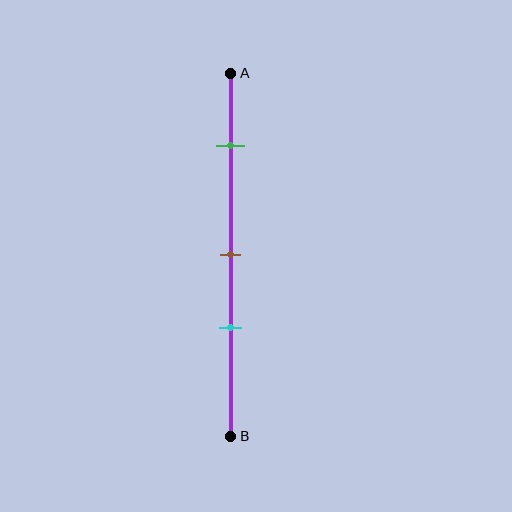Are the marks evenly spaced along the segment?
No, the marks are not evenly spaced.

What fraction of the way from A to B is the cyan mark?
The cyan mark is approximately 70% (0.7) of the way from A to B.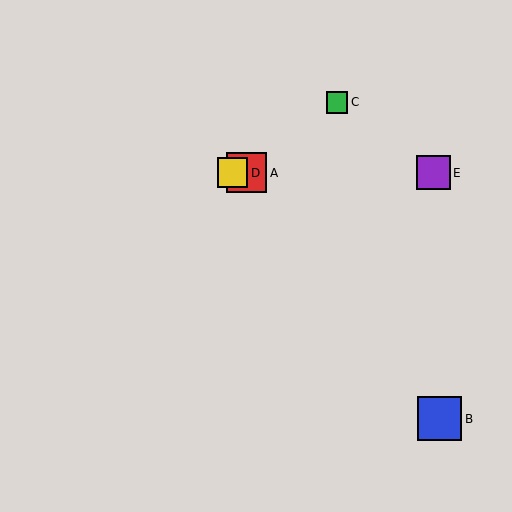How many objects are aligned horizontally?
3 objects (A, D, E) are aligned horizontally.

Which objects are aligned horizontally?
Objects A, D, E are aligned horizontally.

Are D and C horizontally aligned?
No, D is at y≈173 and C is at y≈102.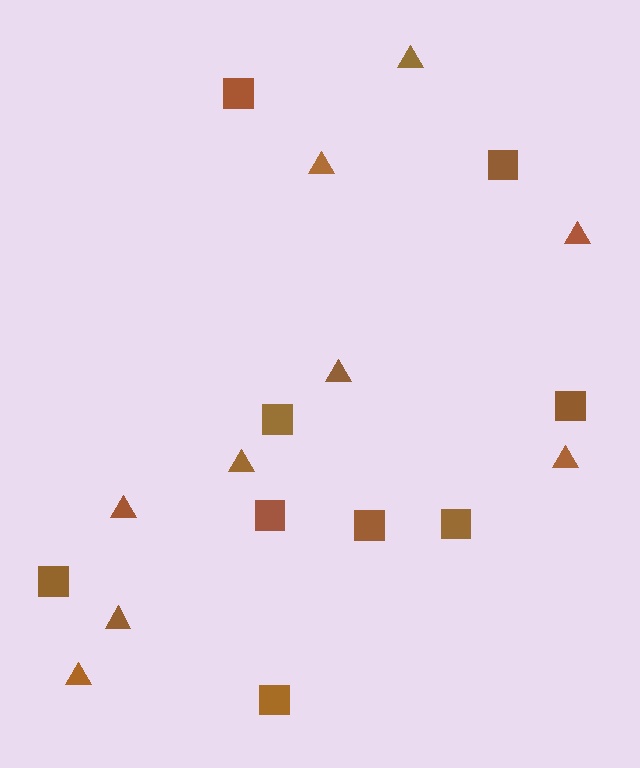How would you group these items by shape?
There are 2 groups: one group of squares (9) and one group of triangles (9).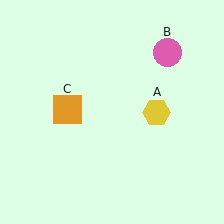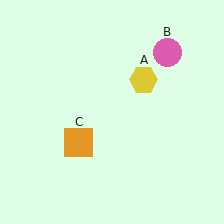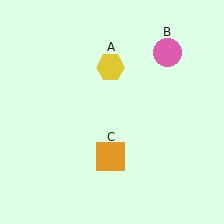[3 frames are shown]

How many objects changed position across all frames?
2 objects changed position: yellow hexagon (object A), orange square (object C).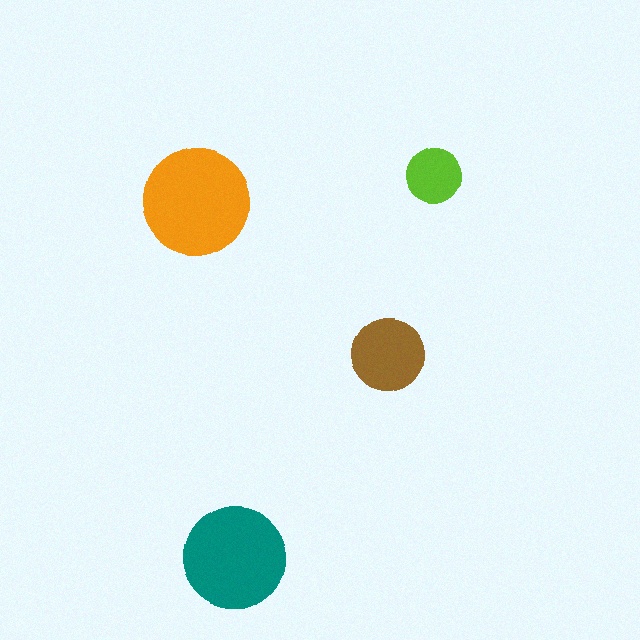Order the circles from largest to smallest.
the orange one, the teal one, the brown one, the lime one.